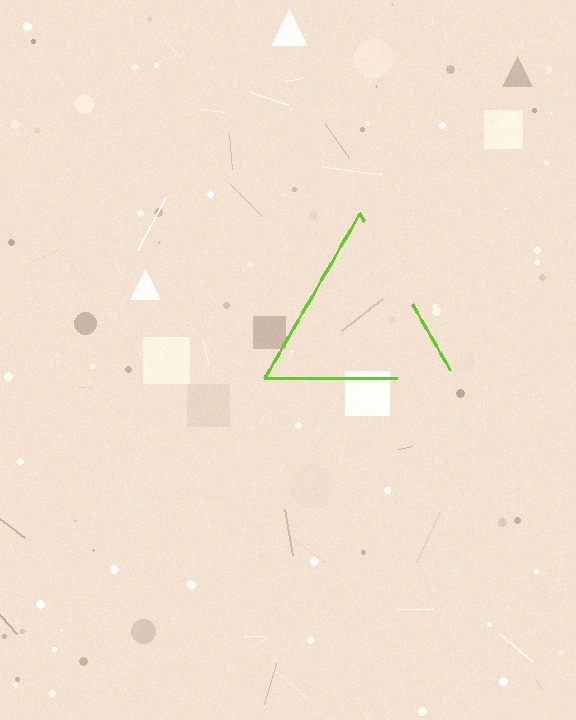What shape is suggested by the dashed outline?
The dashed outline suggests a triangle.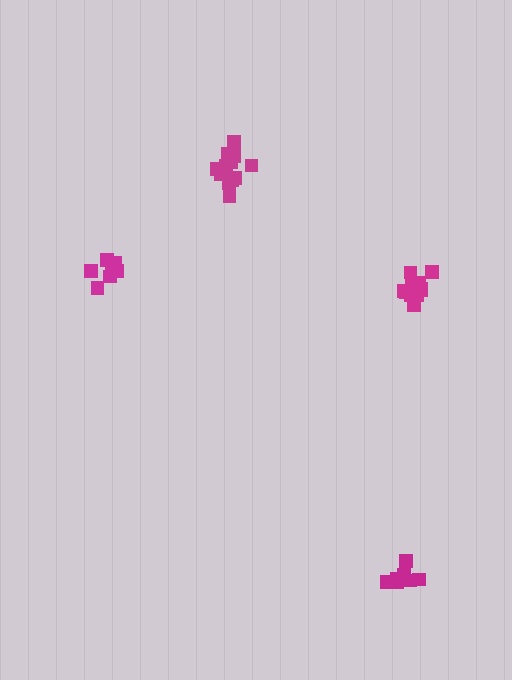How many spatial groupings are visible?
There are 4 spatial groupings.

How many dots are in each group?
Group 1: 13 dots, Group 2: 13 dots, Group 3: 7 dots, Group 4: 9 dots (42 total).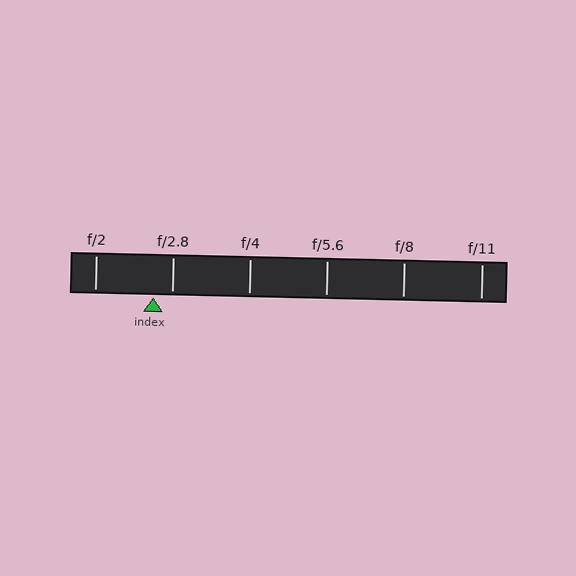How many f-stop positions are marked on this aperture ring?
There are 6 f-stop positions marked.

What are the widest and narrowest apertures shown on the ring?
The widest aperture shown is f/2 and the narrowest is f/11.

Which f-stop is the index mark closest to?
The index mark is closest to f/2.8.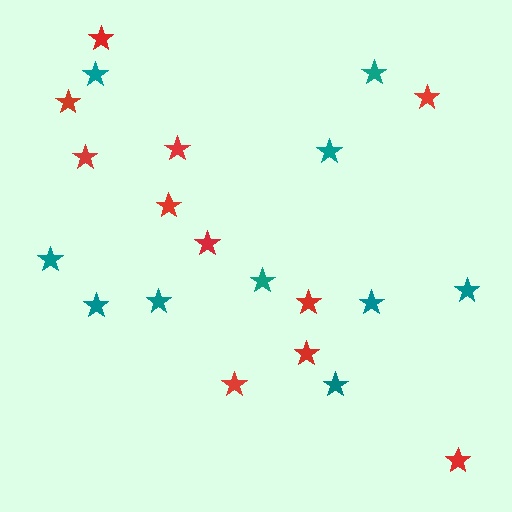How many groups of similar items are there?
There are 2 groups: one group of red stars (11) and one group of teal stars (10).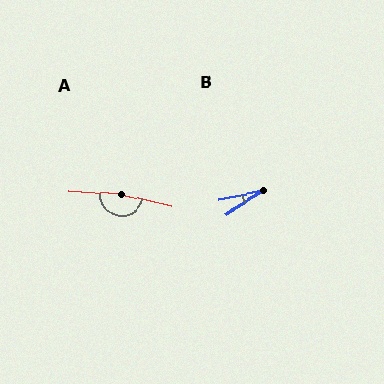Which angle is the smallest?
B, at approximately 21 degrees.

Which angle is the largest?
A, at approximately 170 degrees.